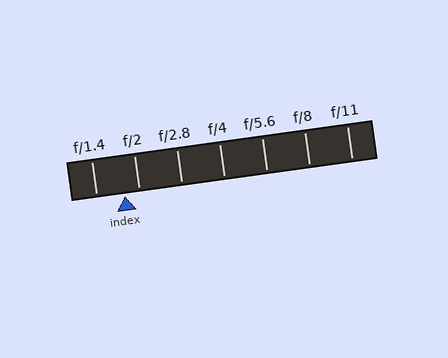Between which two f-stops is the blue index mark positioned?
The index mark is between f/1.4 and f/2.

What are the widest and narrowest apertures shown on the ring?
The widest aperture shown is f/1.4 and the narrowest is f/11.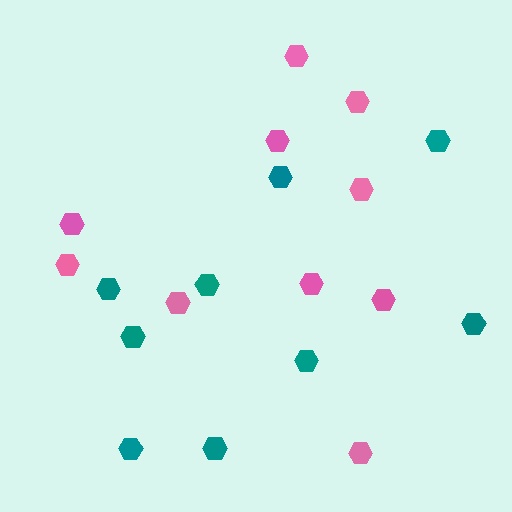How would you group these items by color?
There are 2 groups: one group of pink hexagons (10) and one group of teal hexagons (9).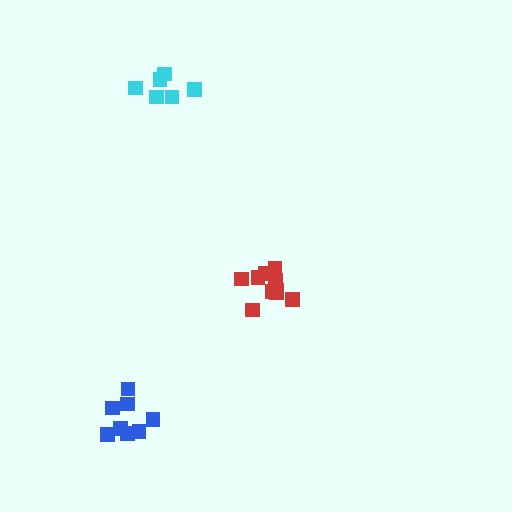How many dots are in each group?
Group 1: 10 dots, Group 2: 7 dots, Group 3: 8 dots (25 total).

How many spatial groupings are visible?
There are 3 spatial groupings.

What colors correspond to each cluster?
The clusters are colored: red, cyan, blue.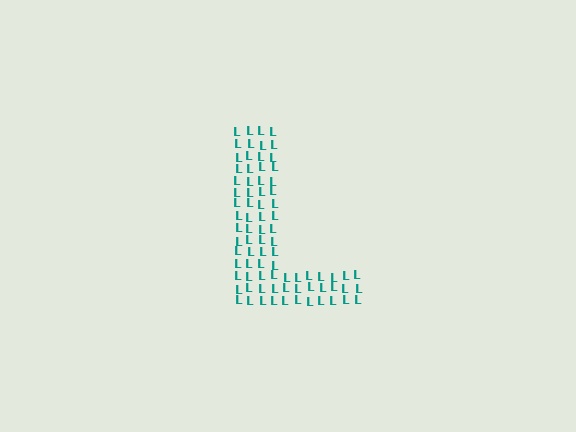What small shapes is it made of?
It is made of small letter L's.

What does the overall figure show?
The overall figure shows the letter L.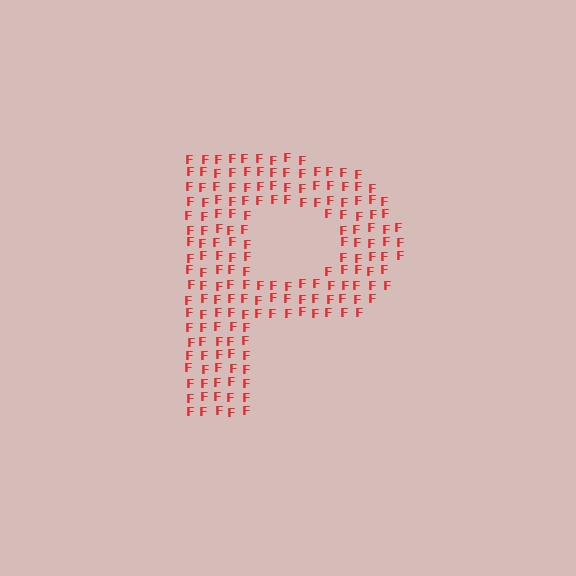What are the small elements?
The small elements are letter F's.